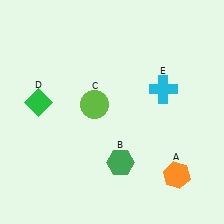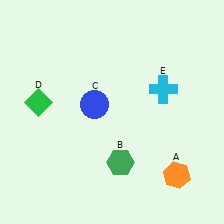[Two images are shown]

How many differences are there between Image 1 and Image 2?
There is 1 difference between the two images.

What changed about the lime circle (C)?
In Image 1, C is lime. In Image 2, it changed to blue.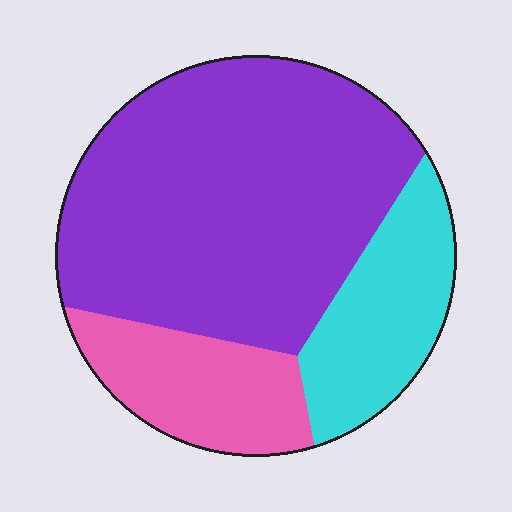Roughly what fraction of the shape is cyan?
Cyan takes up less than a quarter of the shape.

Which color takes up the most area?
Purple, at roughly 60%.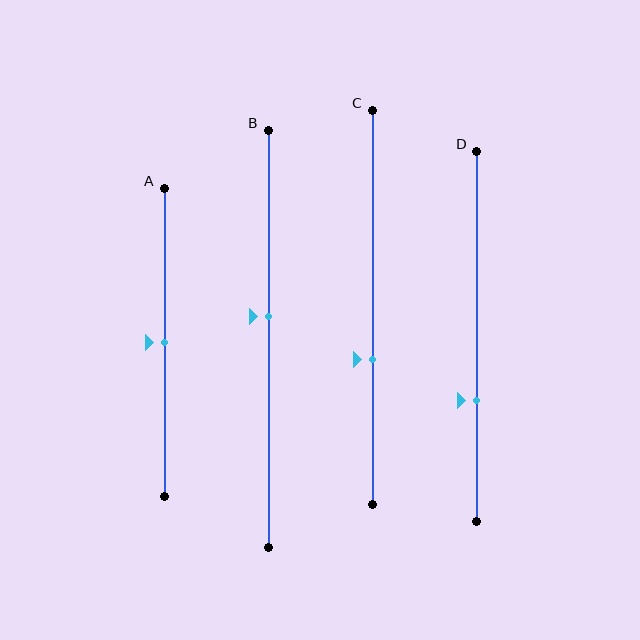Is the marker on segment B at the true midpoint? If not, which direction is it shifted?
No, the marker on segment B is shifted upward by about 5% of the segment length.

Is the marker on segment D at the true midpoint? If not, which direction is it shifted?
No, the marker on segment D is shifted downward by about 17% of the segment length.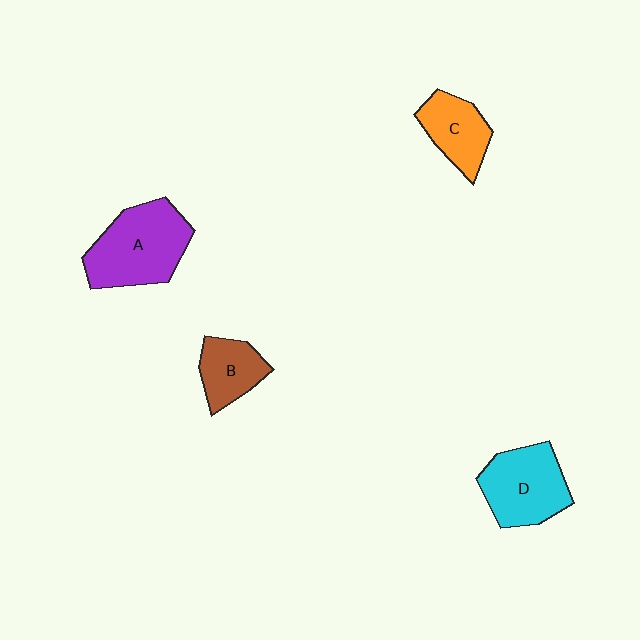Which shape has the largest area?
Shape A (purple).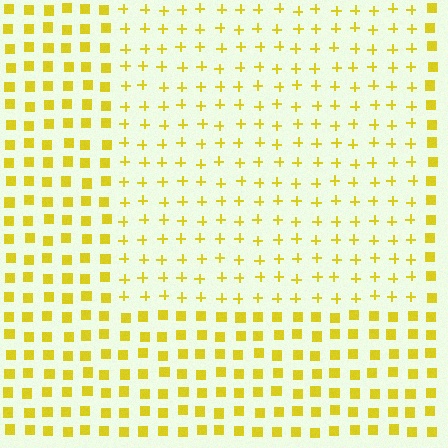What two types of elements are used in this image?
The image uses plus signs inside the rectangle region and squares outside it.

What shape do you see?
I see a rectangle.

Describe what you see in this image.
The image is filled with small yellow elements arranged in a uniform grid. A rectangle-shaped region contains plus signs, while the surrounding area contains squares. The boundary is defined purely by the change in element shape.